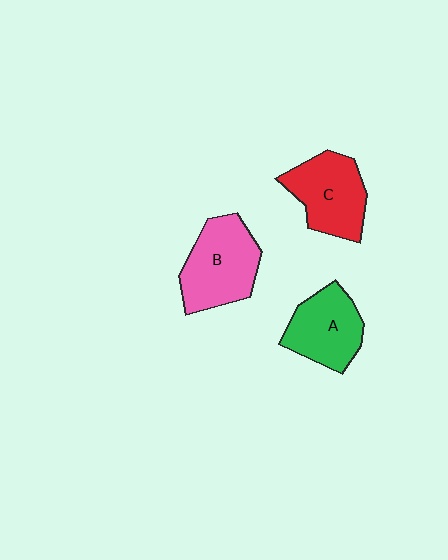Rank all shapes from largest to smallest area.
From largest to smallest: B (pink), C (red), A (green).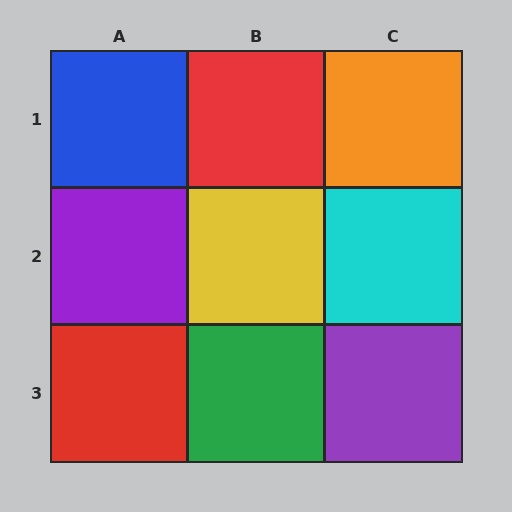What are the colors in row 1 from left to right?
Blue, red, orange.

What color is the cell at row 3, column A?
Red.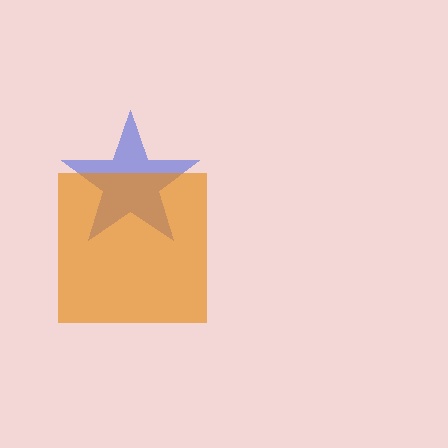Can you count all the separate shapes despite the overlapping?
Yes, there are 2 separate shapes.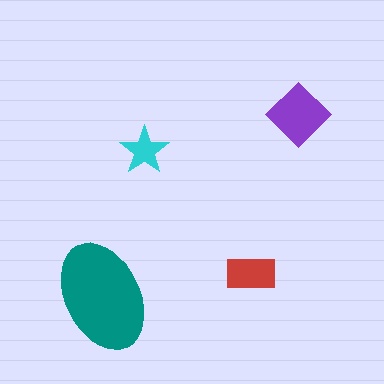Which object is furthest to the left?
The teal ellipse is leftmost.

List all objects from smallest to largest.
The cyan star, the red rectangle, the purple diamond, the teal ellipse.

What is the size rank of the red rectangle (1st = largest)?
3rd.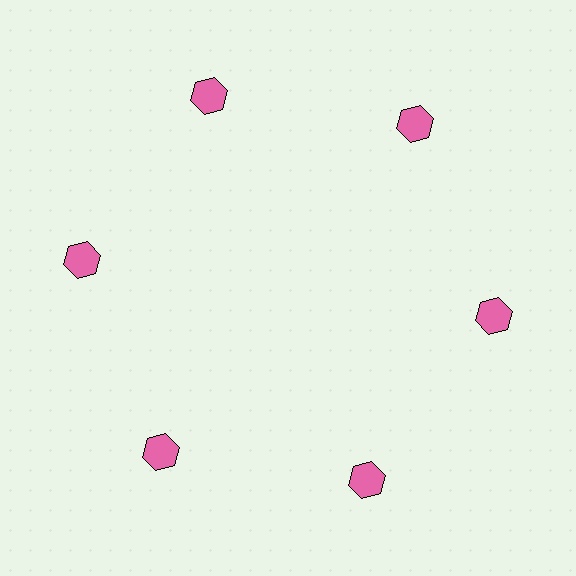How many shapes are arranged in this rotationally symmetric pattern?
There are 6 shapes, arranged in 6 groups of 1.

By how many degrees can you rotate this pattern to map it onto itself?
The pattern maps onto itself every 60 degrees of rotation.